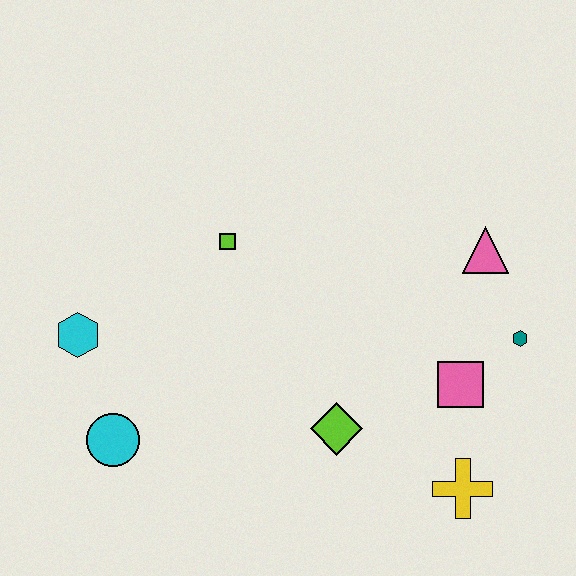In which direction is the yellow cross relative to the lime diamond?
The yellow cross is to the right of the lime diamond.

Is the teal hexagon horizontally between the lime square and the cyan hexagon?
No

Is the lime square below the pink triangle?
No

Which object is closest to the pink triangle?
The teal hexagon is closest to the pink triangle.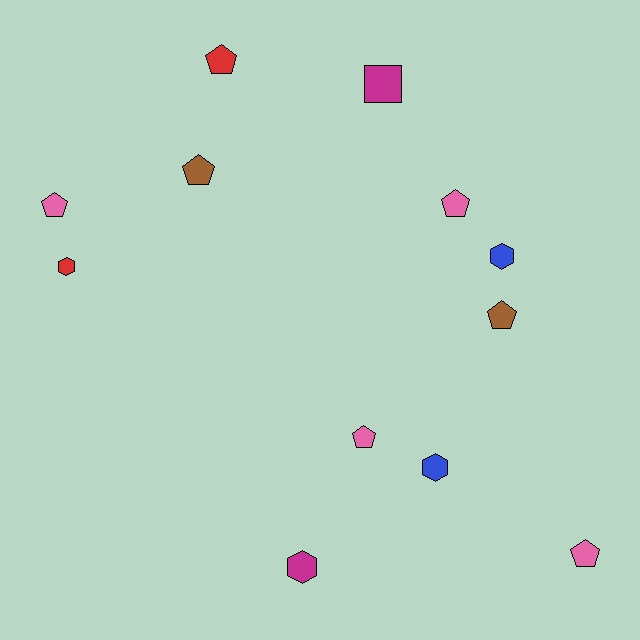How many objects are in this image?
There are 12 objects.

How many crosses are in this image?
There are no crosses.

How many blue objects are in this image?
There are 2 blue objects.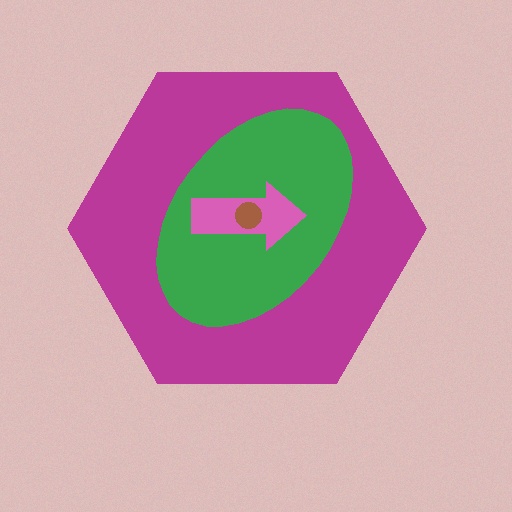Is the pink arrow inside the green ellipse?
Yes.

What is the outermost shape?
The magenta hexagon.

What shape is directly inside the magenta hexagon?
The green ellipse.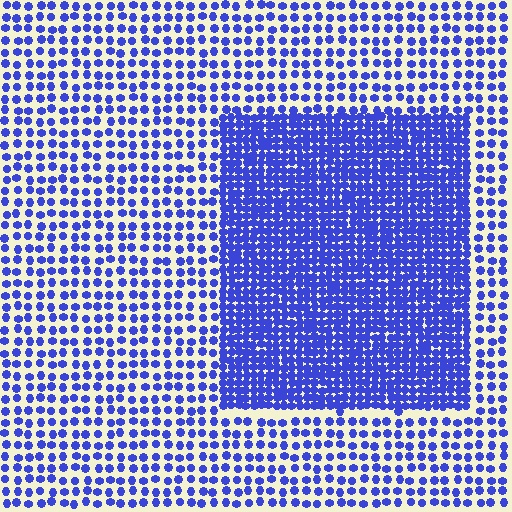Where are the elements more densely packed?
The elements are more densely packed inside the rectangle boundary.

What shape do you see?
I see a rectangle.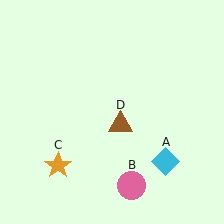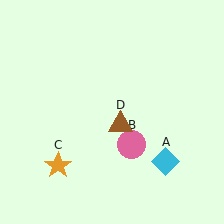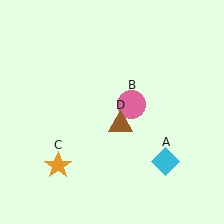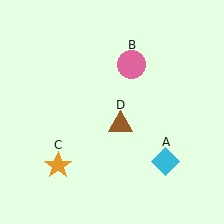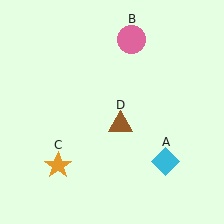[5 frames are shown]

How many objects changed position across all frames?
1 object changed position: pink circle (object B).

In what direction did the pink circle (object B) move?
The pink circle (object B) moved up.